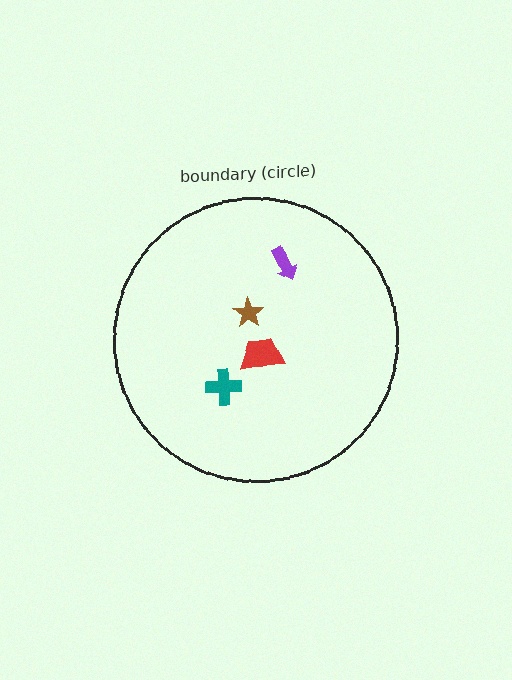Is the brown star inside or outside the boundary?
Inside.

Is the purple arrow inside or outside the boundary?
Inside.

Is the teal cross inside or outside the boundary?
Inside.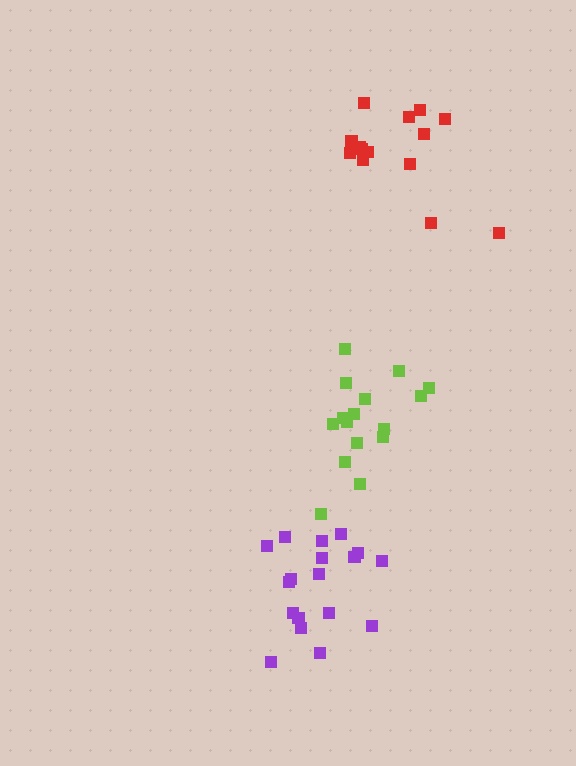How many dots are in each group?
Group 1: 14 dots, Group 2: 16 dots, Group 3: 18 dots (48 total).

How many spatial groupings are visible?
There are 3 spatial groupings.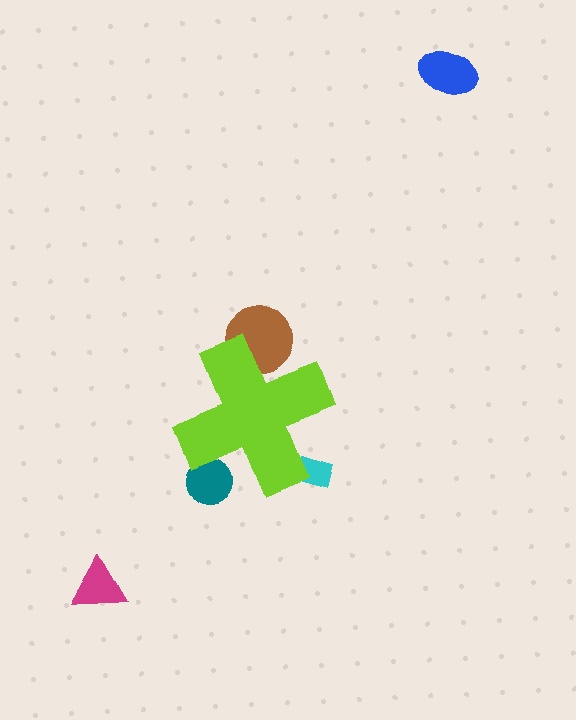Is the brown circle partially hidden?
Yes, the brown circle is partially hidden behind the lime cross.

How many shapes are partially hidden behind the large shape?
3 shapes are partially hidden.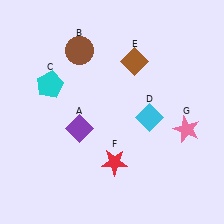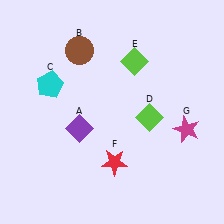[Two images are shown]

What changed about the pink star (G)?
In Image 1, G is pink. In Image 2, it changed to magenta.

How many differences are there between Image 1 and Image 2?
There are 3 differences between the two images.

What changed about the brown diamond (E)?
In Image 1, E is brown. In Image 2, it changed to lime.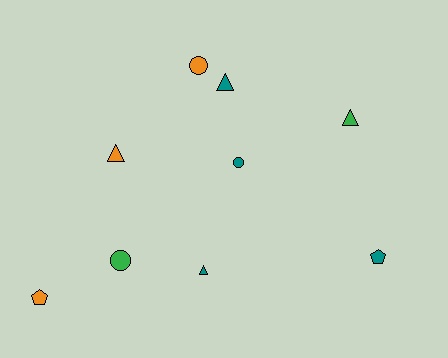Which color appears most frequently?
Teal, with 4 objects.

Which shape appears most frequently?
Triangle, with 4 objects.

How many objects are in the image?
There are 9 objects.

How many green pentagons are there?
There are no green pentagons.